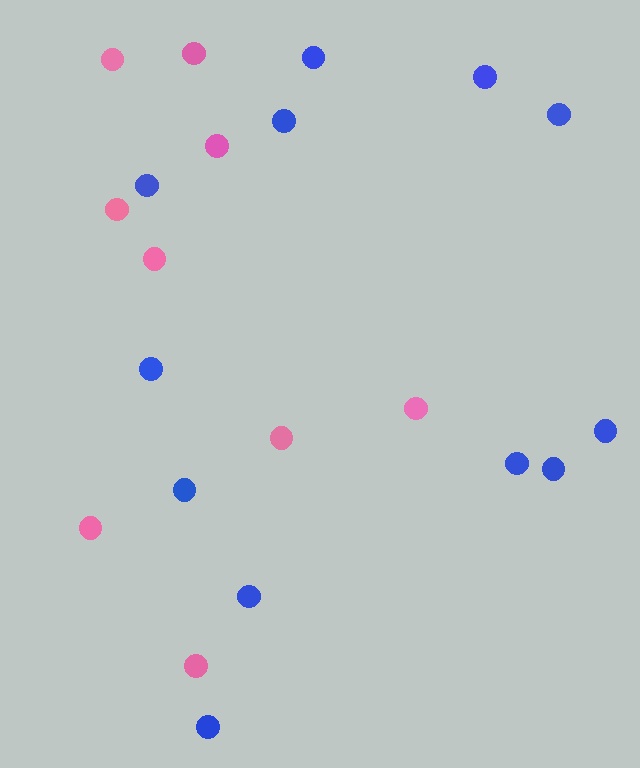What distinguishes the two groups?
There are 2 groups: one group of blue circles (12) and one group of pink circles (9).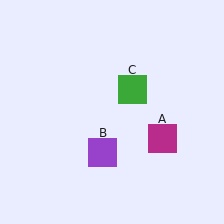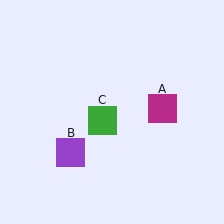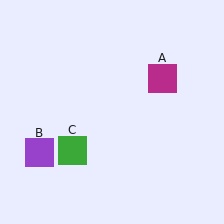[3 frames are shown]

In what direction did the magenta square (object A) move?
The magenta square (object A) moved up.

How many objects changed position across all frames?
3 objects changed position: magenta square (object A), purple square (object B), green square (object C).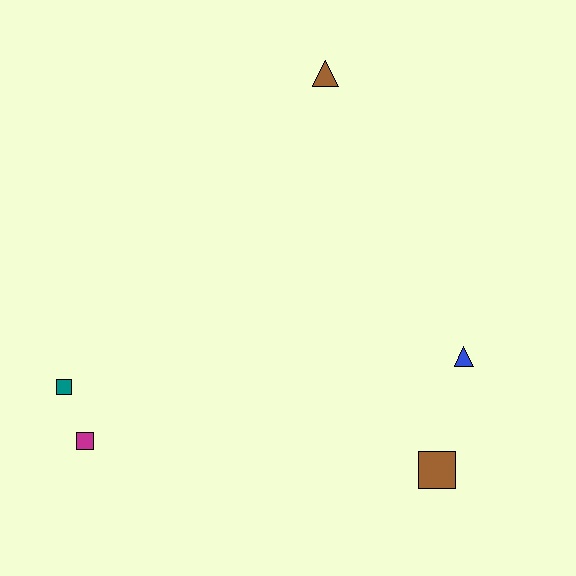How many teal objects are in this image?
There is 1 teal object.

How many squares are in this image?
There are 3 squares.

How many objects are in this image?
There are 5 objects.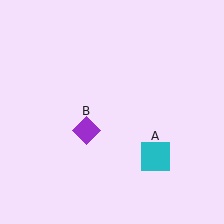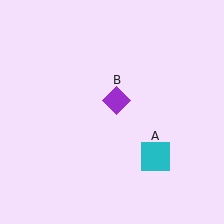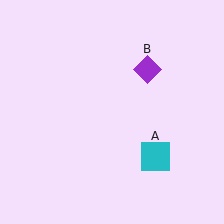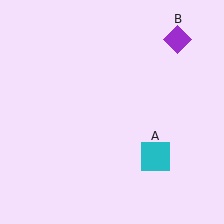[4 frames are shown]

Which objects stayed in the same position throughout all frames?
Cyan square (object A) remained stationary.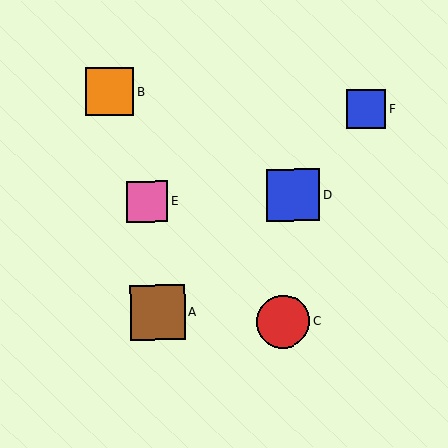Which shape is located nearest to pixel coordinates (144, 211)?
The pink square (labeled E) at (147, 201) is nearest to that location.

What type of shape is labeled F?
Shape F is a blue square.